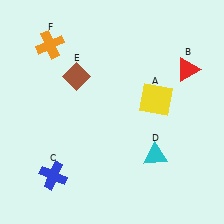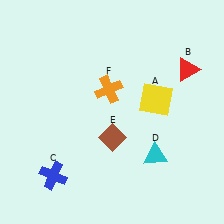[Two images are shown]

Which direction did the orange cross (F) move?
The orange cross (F) moved right.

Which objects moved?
The objects that moved are: the brown diamond (E), the orange cross (F).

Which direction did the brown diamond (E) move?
The brown diamond (E) moved down.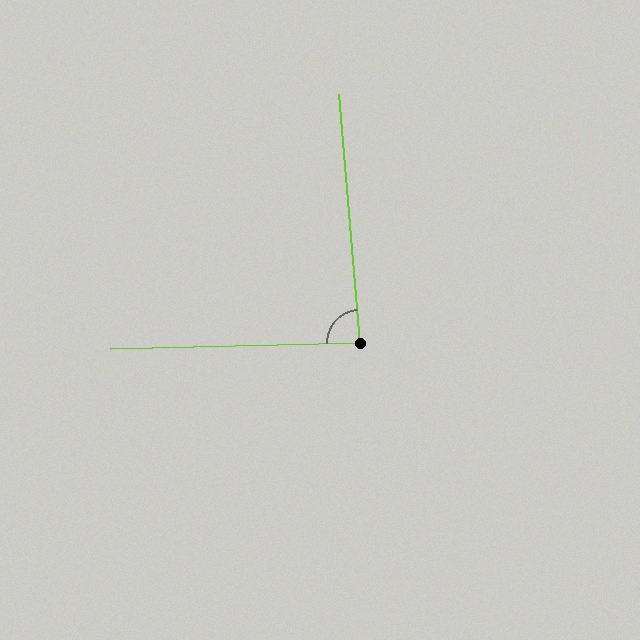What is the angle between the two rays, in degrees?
Approximately 87 degrees.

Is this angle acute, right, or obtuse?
It is approximately a right angle.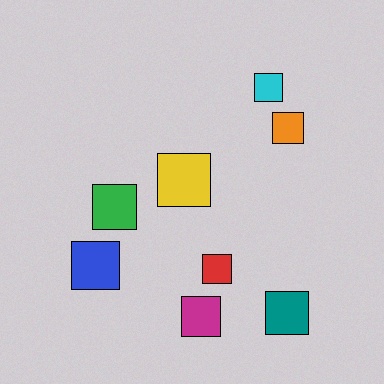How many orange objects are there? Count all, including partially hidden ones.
There is 1 orange object.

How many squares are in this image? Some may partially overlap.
There are 8 squares.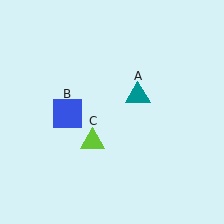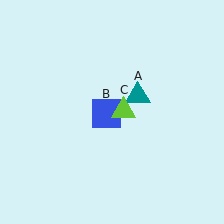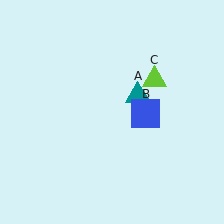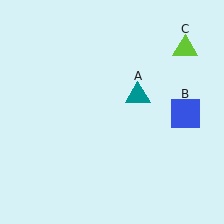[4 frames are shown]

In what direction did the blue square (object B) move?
The blue square (object B) moved right.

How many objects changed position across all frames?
2 objects changed position: blue square (object B), lime triangle (object C).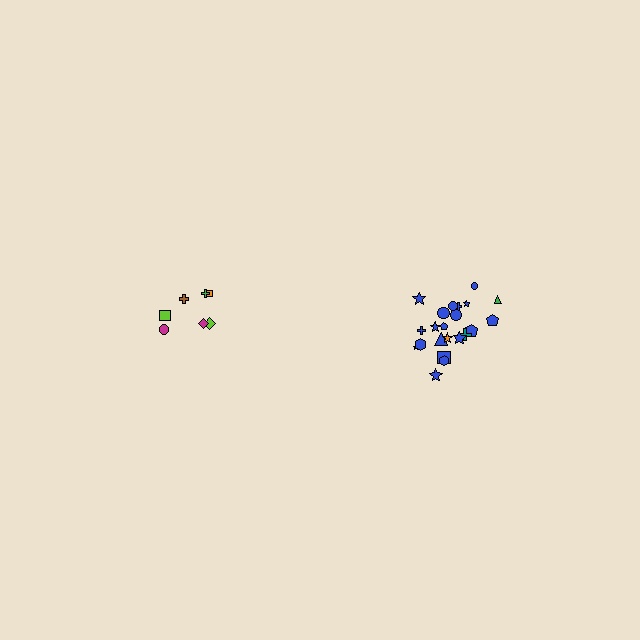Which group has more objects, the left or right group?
The right group.